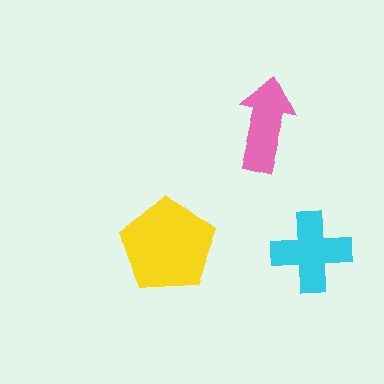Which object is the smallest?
The pink arrow.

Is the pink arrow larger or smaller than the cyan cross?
Smaller.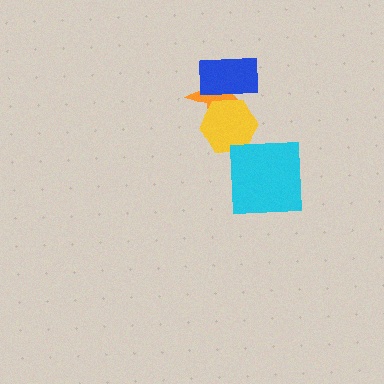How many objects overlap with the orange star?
2 objects overlap with the orange star.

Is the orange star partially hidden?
Yes, it is partially covered by another shape.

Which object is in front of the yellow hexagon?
The blue rectangle is in front of the yellow hexagon.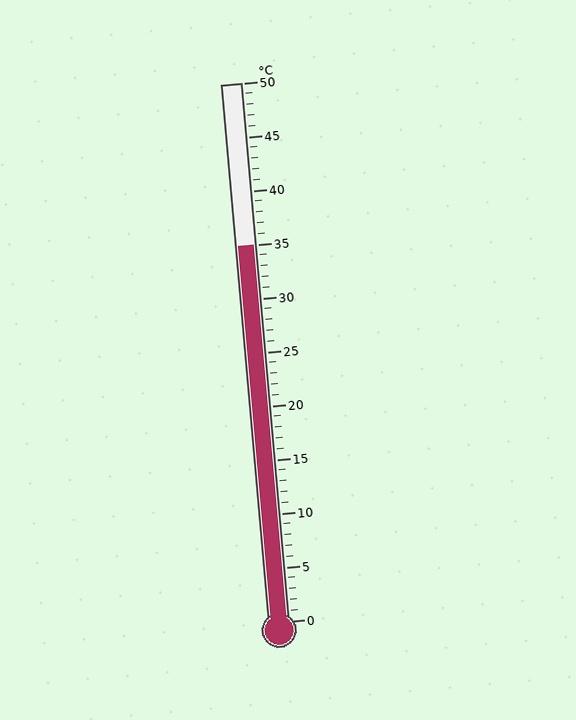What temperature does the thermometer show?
The thermometer shows approximately 35°C.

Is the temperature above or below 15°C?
The temperature is above 15°C.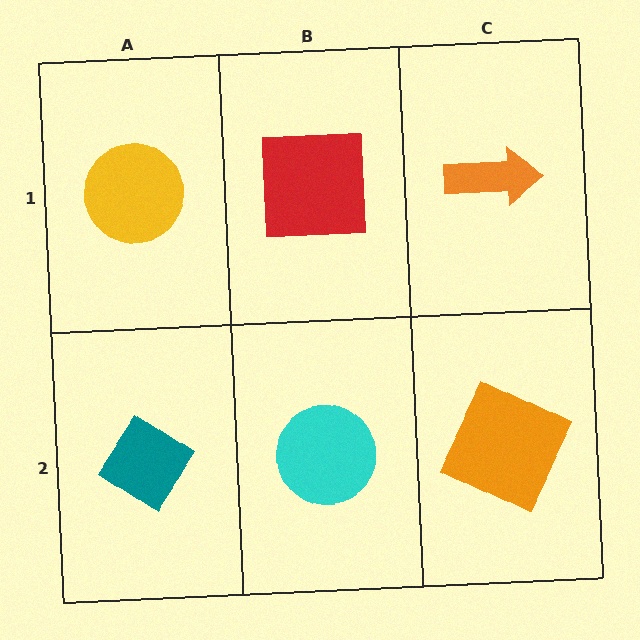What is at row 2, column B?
A cyan circle.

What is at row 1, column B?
A red square.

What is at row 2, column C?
An orange square.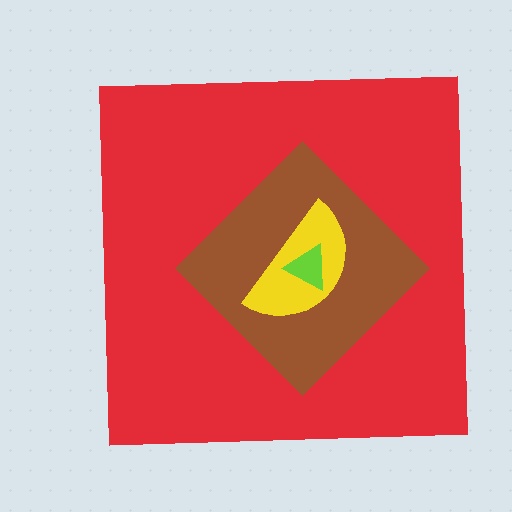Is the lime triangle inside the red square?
Yes.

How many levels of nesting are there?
4.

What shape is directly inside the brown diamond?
The yellow semicircle.